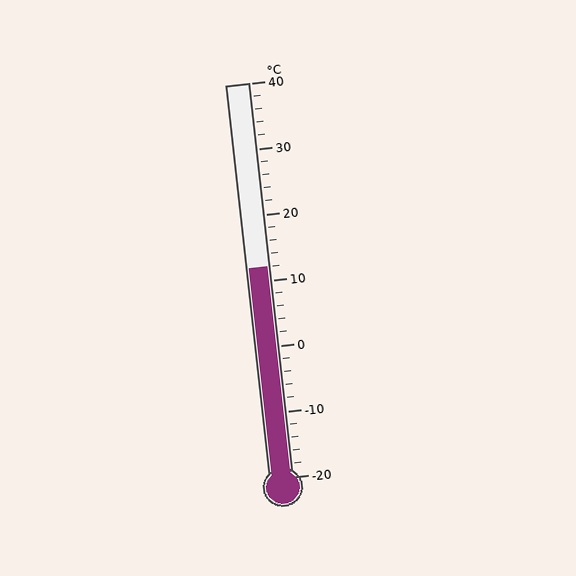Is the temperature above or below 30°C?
The temperature is below 30°C.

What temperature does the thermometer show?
The thermometer shows approximately 12°C.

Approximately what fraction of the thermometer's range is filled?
The thermometer is filled to approximately 55% of its range.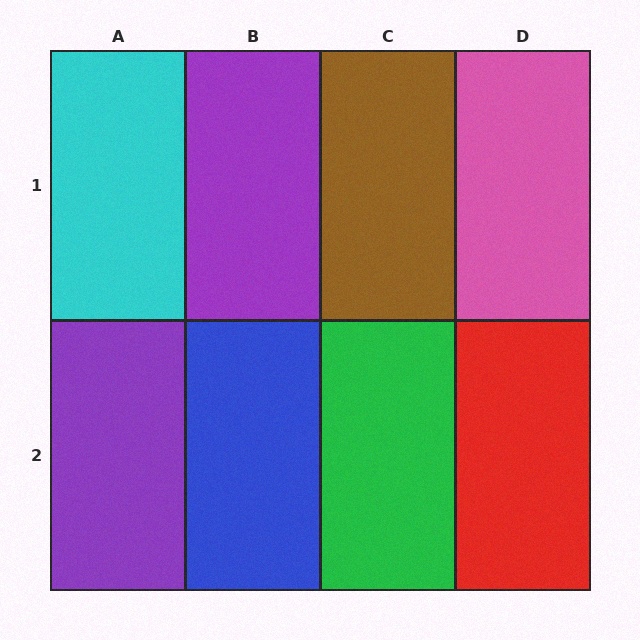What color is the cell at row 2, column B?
Blue.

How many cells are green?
1 cell is green.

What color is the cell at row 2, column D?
Red.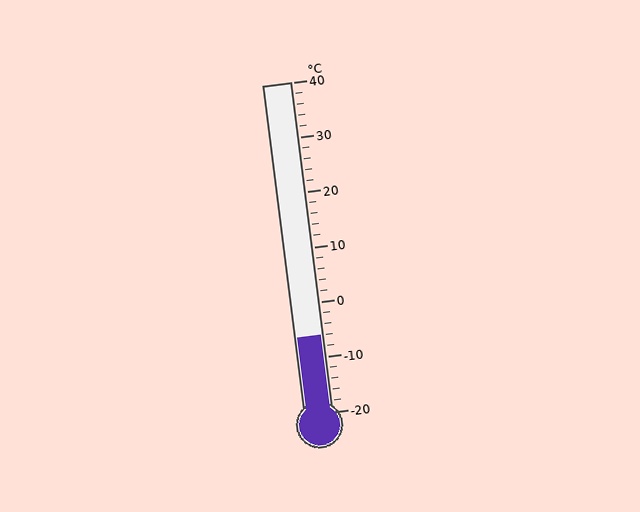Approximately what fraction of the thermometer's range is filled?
The thermometer is filled to approximately 25% of its range.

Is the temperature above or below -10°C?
The temperature is above -10°C.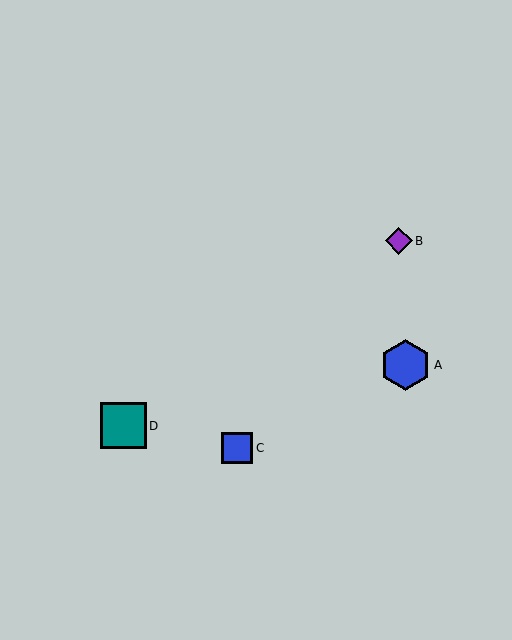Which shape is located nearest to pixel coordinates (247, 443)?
The blue square (labeled C) at (237, 448) is nearest to that location.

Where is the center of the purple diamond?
The center of the purple diamond is at (399, 241).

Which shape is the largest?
The blue hexagon (labeled A) is the largest.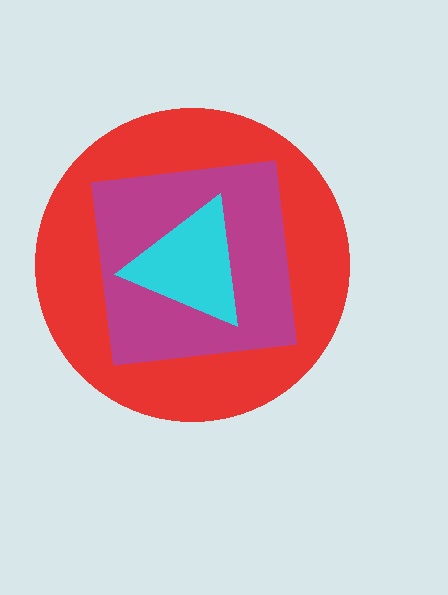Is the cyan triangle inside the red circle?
Yes.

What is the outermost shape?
The red circle.